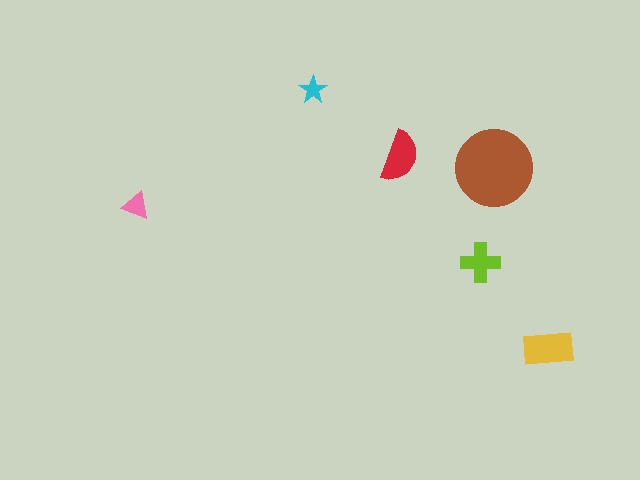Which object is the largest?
The brown circle.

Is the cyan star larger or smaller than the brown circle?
Smaller.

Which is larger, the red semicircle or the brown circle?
The brown circle.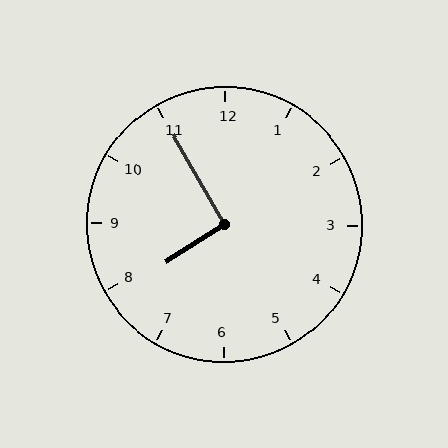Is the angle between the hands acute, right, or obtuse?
It is right.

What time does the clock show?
7:55.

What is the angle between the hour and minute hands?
Approximately 92 degrees.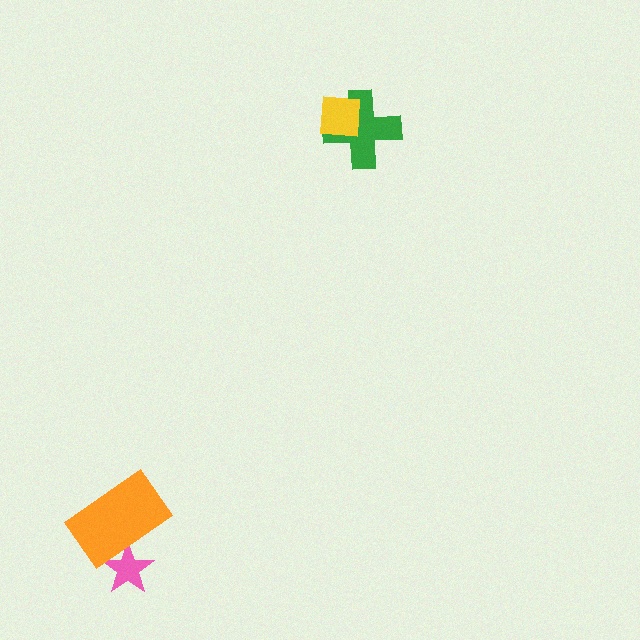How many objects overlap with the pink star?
1 object overlaps with the pink star.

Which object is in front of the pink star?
The orange rectangle is in front of the pink star.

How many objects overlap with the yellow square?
1 object overlaps with the yellow square.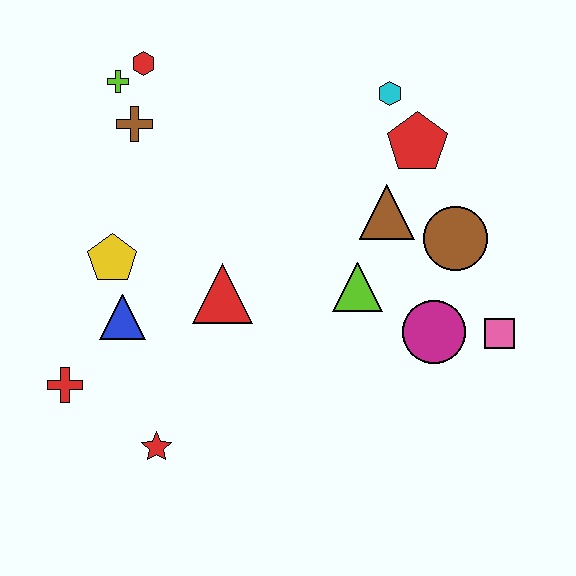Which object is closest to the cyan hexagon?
The red pentagon is closest to the cyan hexagon.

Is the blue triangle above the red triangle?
No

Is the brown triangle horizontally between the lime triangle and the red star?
No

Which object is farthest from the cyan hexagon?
The red cross is farthest from the cyan hexagon.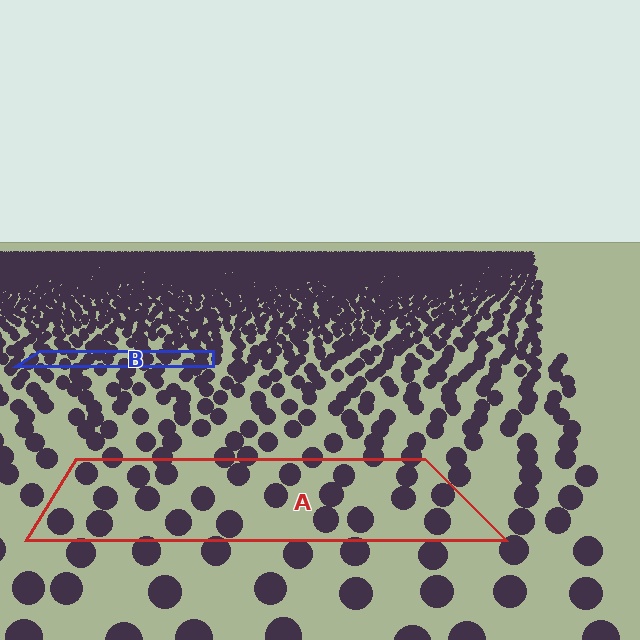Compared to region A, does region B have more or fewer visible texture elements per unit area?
Region B has more texture elements per unit area — they are packed more densely because it is farther away.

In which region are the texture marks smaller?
The texture marks are smaller in region B, because it is farther away.